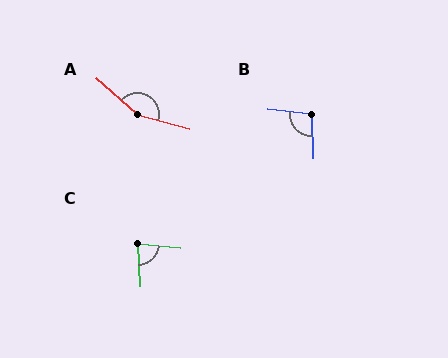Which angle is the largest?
A, at approximately 153 degrees.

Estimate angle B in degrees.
Approximately 97 degrees.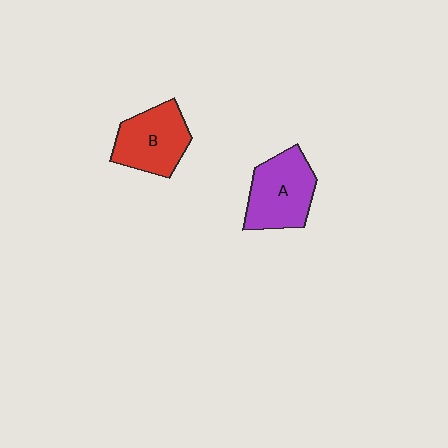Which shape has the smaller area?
Shape B (red).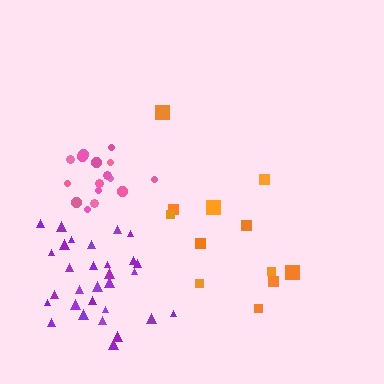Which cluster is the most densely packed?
Purple.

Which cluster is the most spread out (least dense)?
Orange.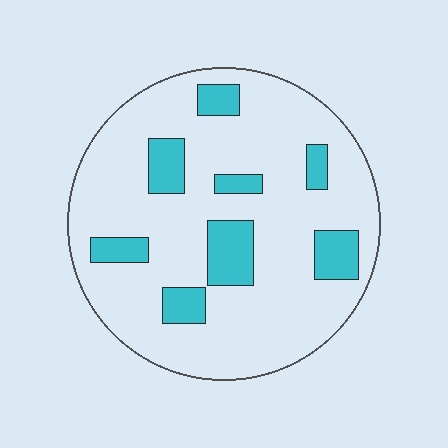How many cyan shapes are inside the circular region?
8.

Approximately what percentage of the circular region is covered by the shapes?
Approximately 20%.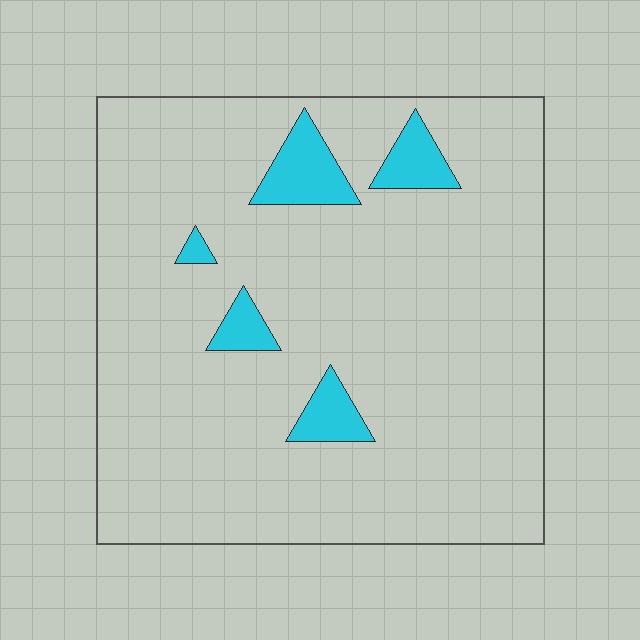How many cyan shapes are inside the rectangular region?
5.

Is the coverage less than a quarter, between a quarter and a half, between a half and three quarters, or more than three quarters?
Less than a quarter.